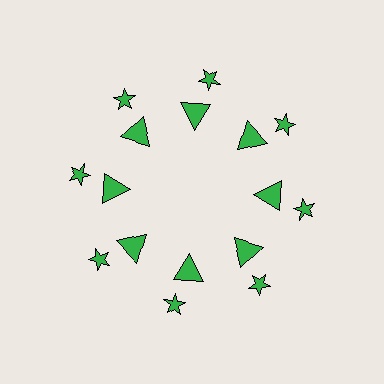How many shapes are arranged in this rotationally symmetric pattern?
There are 16 shapes, arranged in 8 groups of 2.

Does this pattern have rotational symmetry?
Yes, this pattern has 8-fold rotational symmetry. It looks the same after rotating 45 degrees around the center.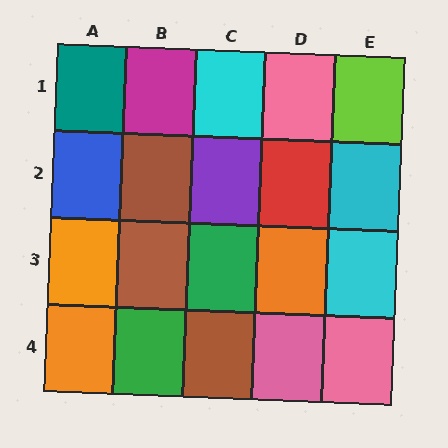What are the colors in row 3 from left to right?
Orange, brown, green, orange, cyan.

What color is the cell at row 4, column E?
Pink.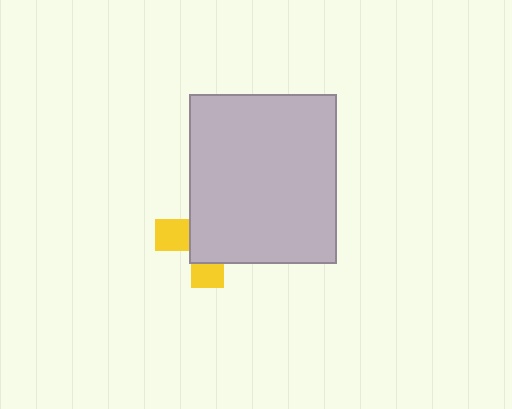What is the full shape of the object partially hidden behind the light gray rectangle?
The partially hidden object is a yellow cross.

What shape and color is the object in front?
The object in front is a light gray rectangle.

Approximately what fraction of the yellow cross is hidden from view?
Roughly 68% of the yellow cross is hidden behind the light gray rectangle.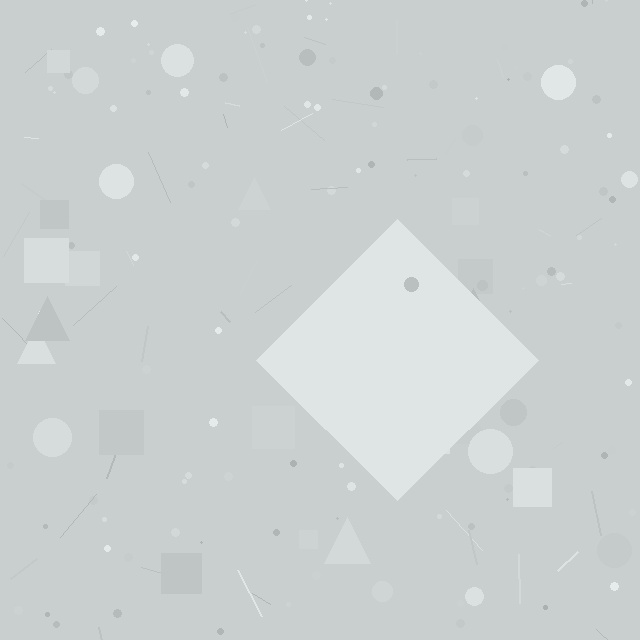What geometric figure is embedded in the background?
A diamond is embedded in the background.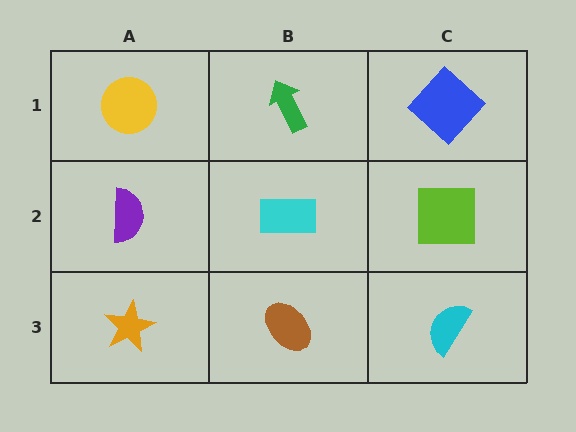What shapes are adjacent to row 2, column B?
A green arrow (row 1, column B), a brown ellipse (row 3, column B), a purple semicircle (row 2, column A), a lime square (row 2, column C).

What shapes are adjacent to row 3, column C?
A lime square (row 2, column C), a brown ellipse (row 3, column B).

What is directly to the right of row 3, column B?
A cyan semicircle.